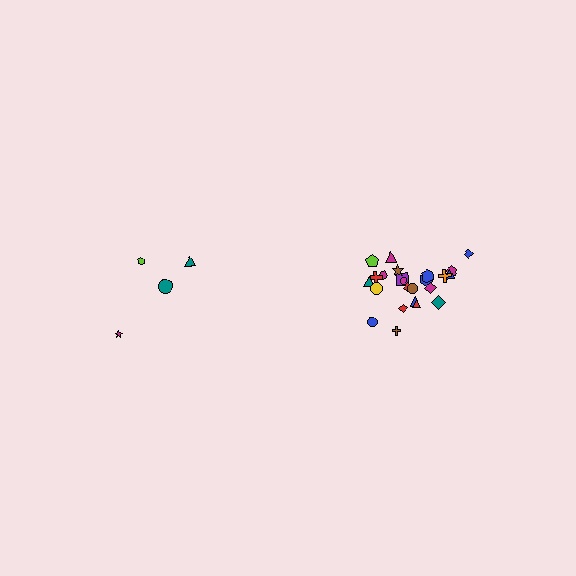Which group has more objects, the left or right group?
The right group.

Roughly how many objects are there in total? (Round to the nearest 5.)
Roughly 30 objects in total.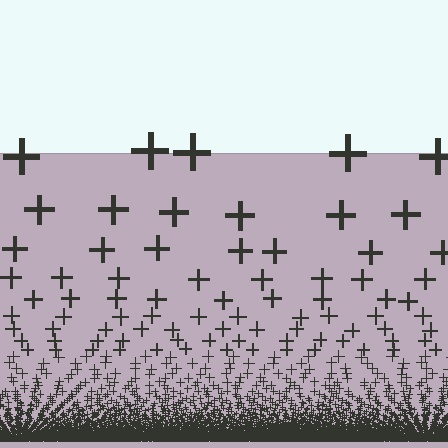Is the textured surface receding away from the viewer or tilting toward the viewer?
The surface appears to tilt toward the viewer. Texture elements get larger and sparser toward the top.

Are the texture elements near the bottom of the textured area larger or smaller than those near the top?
Smaller. The gradient is inverted — elements near the bottom are smaller and denser.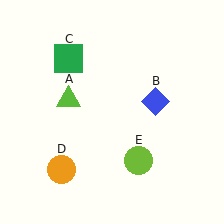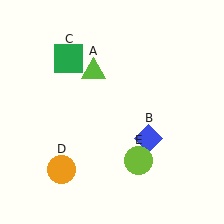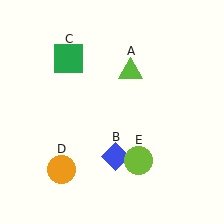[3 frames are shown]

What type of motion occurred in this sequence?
The lime triangle (object A), blue diamond (object B) rotated clockwise around the center of the scene.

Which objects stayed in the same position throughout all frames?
Green square (object C) and orange circle (object D) and lime circle (object E) remained stationary.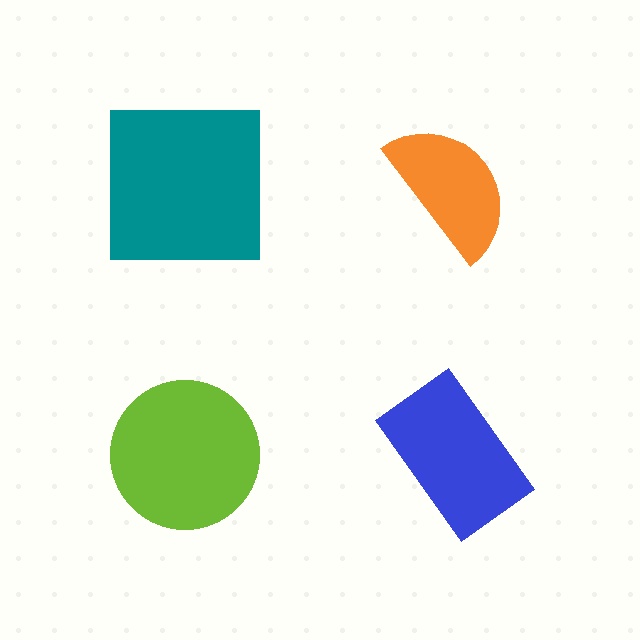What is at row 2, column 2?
A blue rectangle.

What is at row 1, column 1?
A teal square.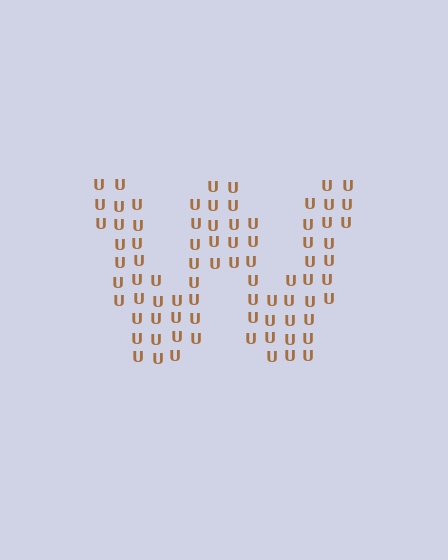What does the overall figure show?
The overall figure shows the letter W.